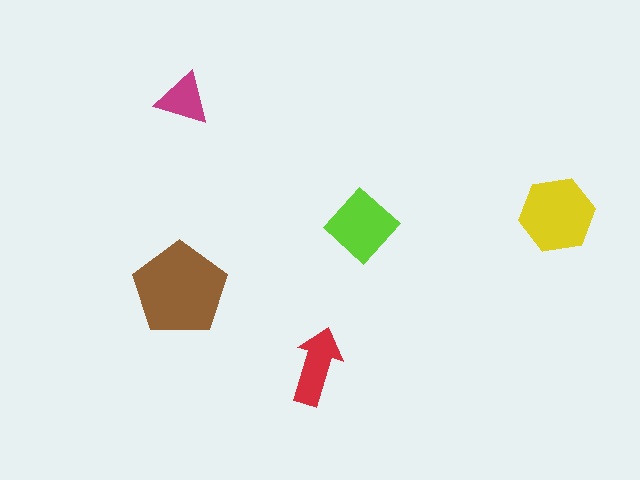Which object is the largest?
The brown pentagon.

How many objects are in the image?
There are 5 objects in the image.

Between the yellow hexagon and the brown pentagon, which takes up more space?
The brown pentagon.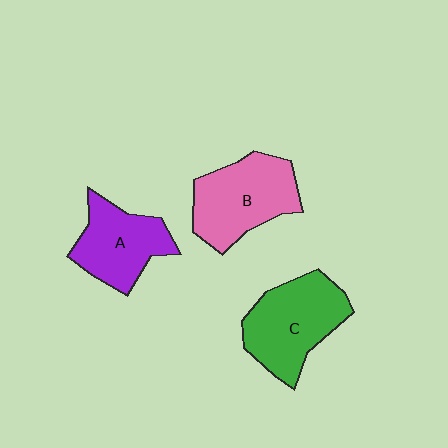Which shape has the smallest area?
Shape A (purple).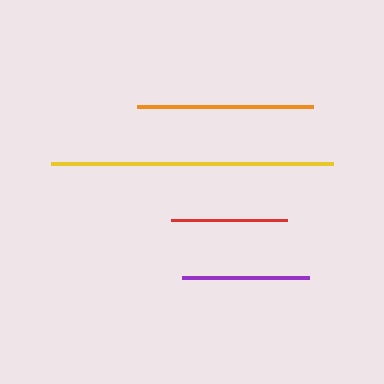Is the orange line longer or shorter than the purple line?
The orange line is longer than the purple line.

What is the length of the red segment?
The red segment is approximately 117 pixels long.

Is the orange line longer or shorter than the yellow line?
The yellow line is longer than the orange line.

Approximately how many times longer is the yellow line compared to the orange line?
The yellow line is approximately 1.6 times the length of the orange line.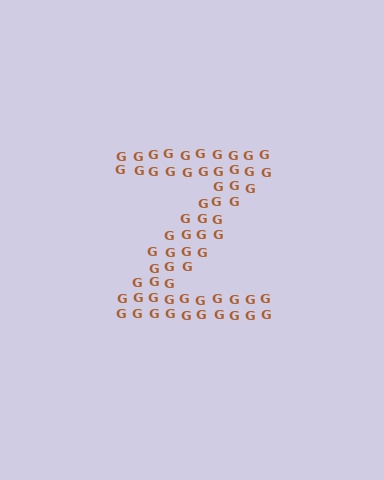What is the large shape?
The large shape is the letter Z.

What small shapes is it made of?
It is made of small letter G's.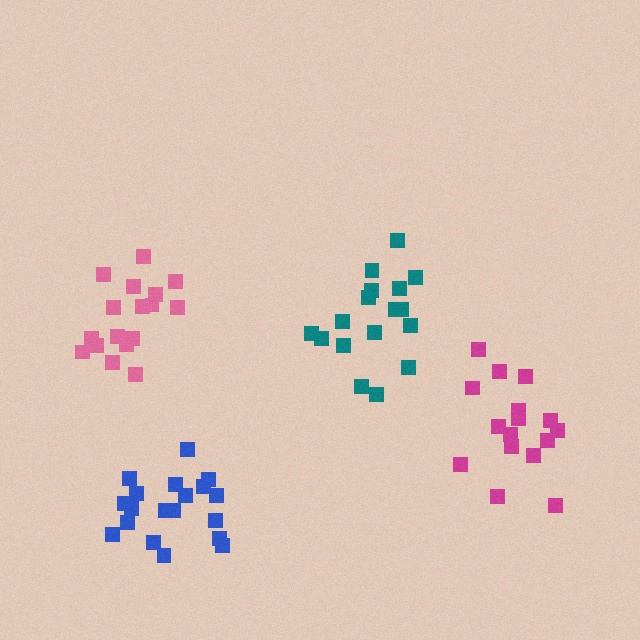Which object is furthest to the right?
The magenta cluster is rightmost.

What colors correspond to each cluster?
The clusters are colored: teal, magenta, blue, pink.